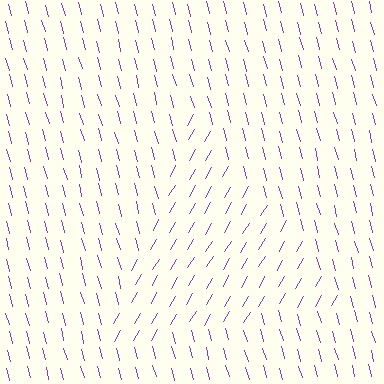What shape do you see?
I see a triangle.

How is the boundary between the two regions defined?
The boundary is defined purely by a change in line orientation (approximately 45 degrees difference). All lines are the same color and thickness.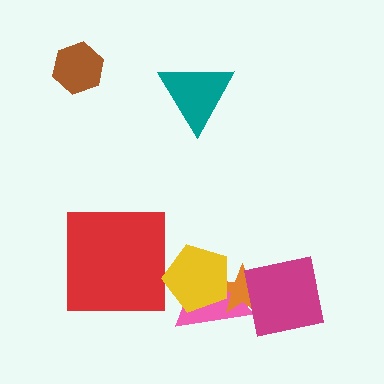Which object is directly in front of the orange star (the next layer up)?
The magenta square is directly in front of the orange star.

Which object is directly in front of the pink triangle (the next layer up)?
The orange star is directly in front of the pink triangle.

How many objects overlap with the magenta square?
2 objects overlap with the magenta square.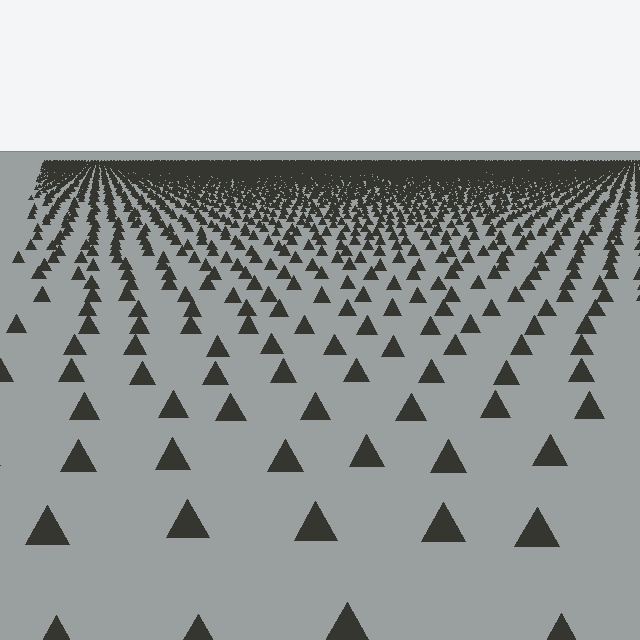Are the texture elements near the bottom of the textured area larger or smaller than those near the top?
Larger. Near the bottom, elements are closer to the viewer and appear at a bigger on-screen size.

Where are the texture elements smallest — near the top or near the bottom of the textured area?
Near the top.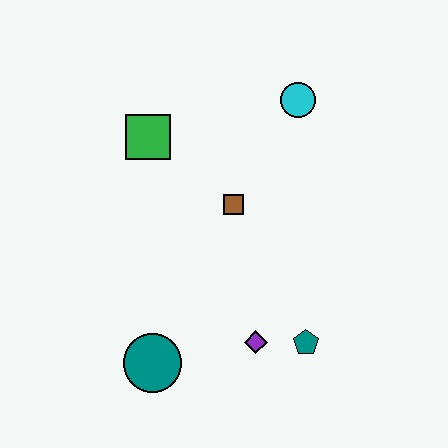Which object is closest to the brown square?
The green square is closest to the brown square.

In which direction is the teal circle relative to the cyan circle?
The teal circle is below the cyan circle.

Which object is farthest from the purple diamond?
The cyan circle is farthest from the purple diamond.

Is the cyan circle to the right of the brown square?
Yes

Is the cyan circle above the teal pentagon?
Yes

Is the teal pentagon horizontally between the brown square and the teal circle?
No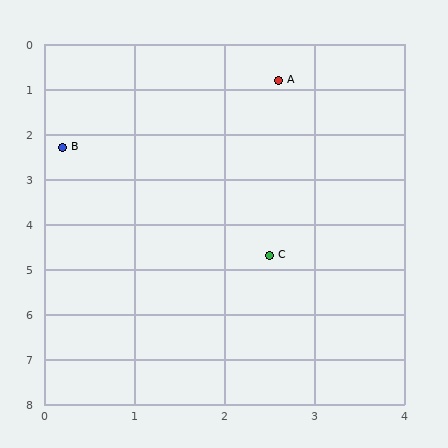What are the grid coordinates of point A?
Point A is at approximately (2.6, 0.8).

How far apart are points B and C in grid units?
Points B and C are about 3.3 grid units apart.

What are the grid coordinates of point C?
Point C is at approximately (2.5, 4.7).